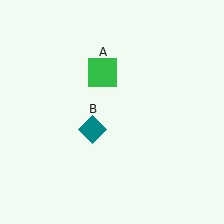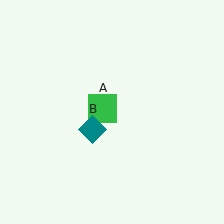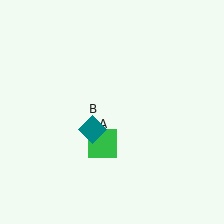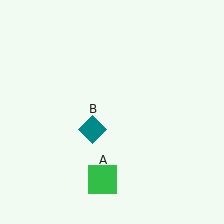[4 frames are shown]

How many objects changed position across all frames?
1 object changed position: green square (object A).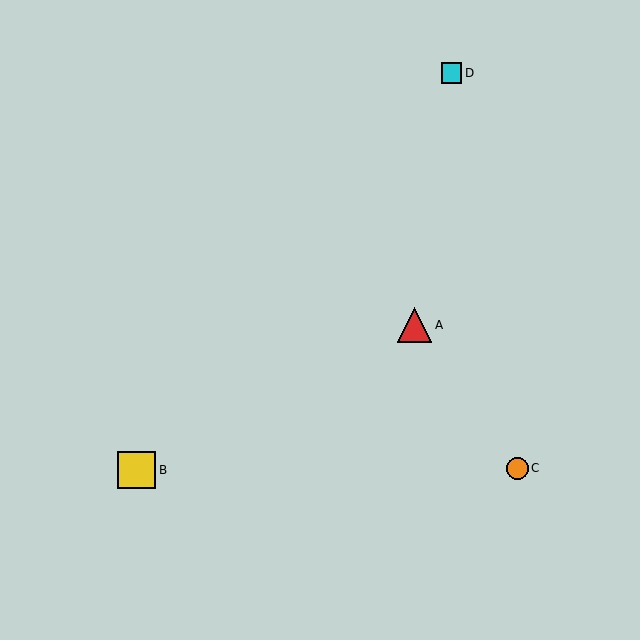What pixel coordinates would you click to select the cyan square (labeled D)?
Click at (451, 73) to select the cyan square D.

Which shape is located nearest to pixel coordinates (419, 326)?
The red triangle (labeled A) at (415, 325) is nearest to that location.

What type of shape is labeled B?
Shape B is a yellow square.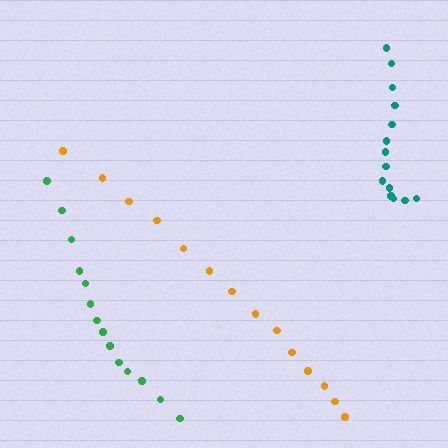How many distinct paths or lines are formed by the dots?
There are 3 distinct paths.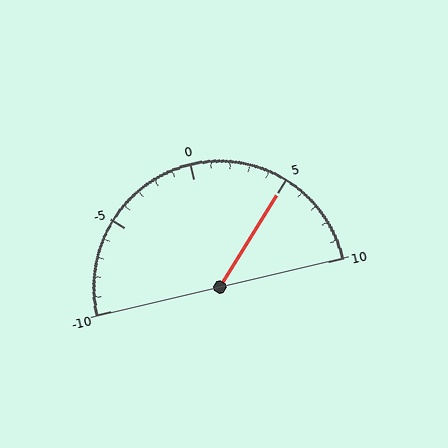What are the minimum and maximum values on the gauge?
The gauge ranges from -10 to 10.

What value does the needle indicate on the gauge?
The needle indicates approximately 5.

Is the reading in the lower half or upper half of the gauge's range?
The reading is in the upper half of the range (-10 to 10).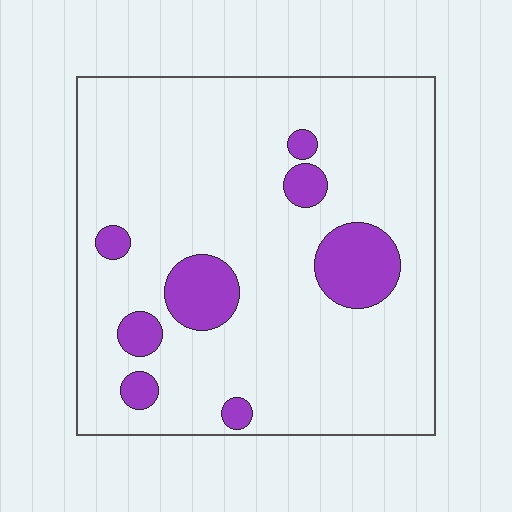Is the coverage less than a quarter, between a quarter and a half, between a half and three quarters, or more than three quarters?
Less than a quarter.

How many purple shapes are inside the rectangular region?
8.